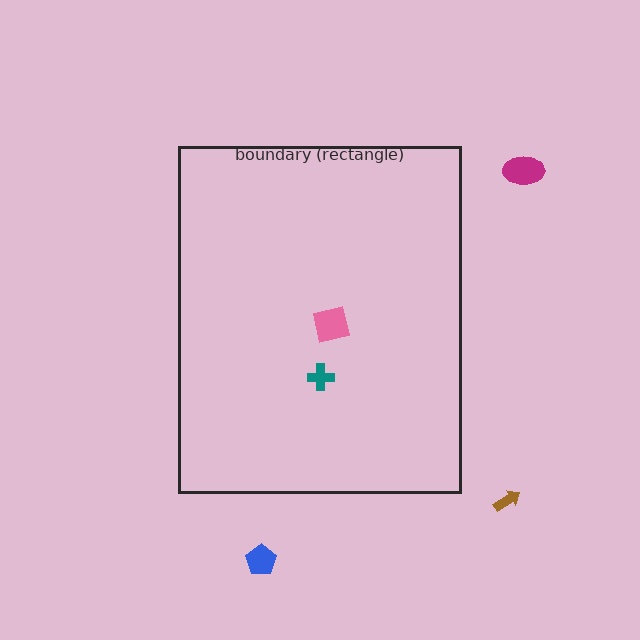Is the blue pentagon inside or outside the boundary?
Outside.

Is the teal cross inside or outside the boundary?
Inside.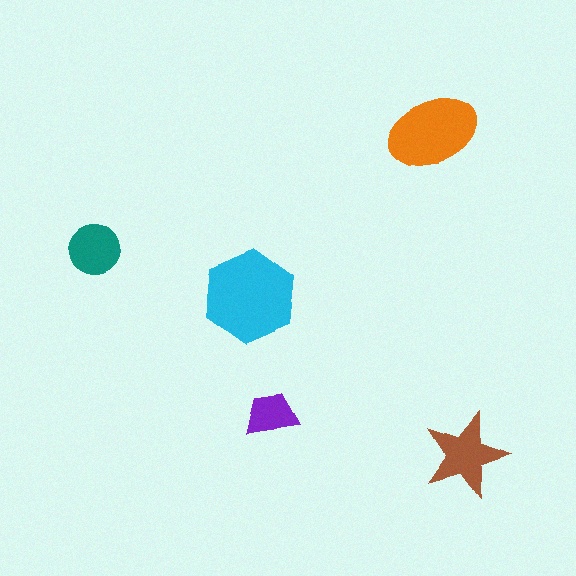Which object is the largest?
The cyan hexagon.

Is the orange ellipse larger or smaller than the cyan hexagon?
Smaller.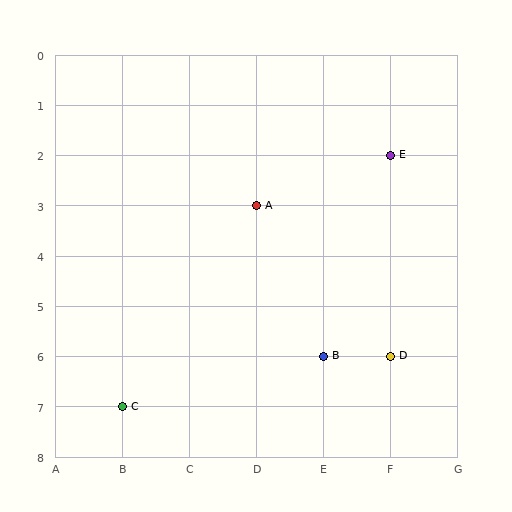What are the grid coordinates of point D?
Point D is at grid coordinates (F, 6).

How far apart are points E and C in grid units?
Points E and C are 4 columns and 5 rows apart (about 6.4 grid units diagonally).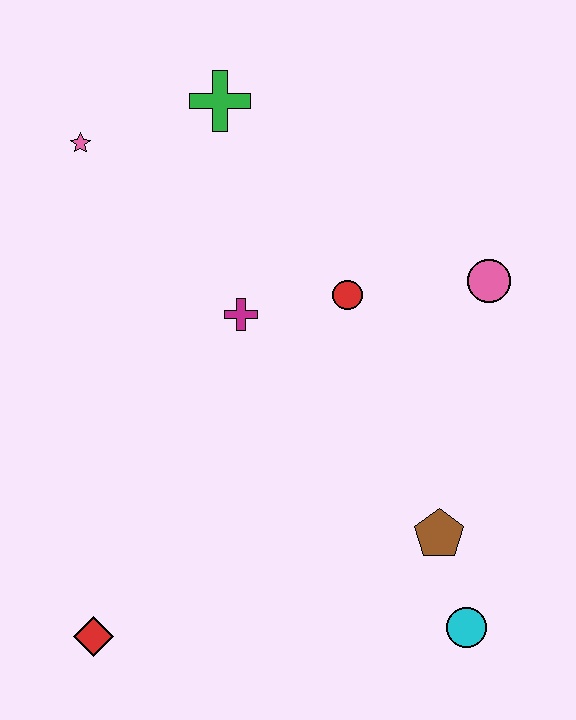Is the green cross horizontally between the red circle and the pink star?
Yes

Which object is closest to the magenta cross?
The red circle is closest to the magenta cross.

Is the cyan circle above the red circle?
No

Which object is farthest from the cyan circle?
The pink star is farthest from the cyan circle.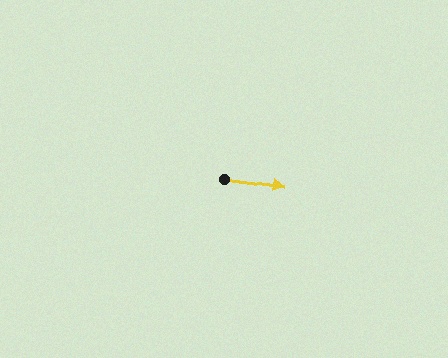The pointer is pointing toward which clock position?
Roughly 3 o'clock.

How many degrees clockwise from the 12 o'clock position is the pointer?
Approximately 98 degrees.